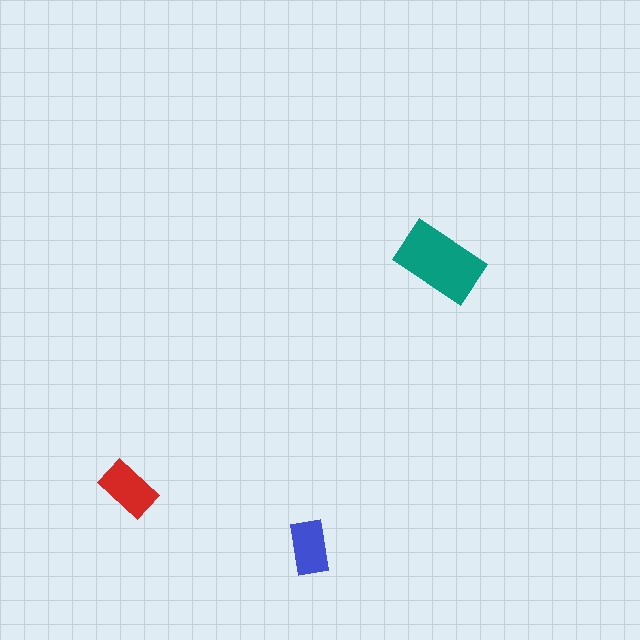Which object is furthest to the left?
The red rectangle is leftmost.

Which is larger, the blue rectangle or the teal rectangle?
The teal one.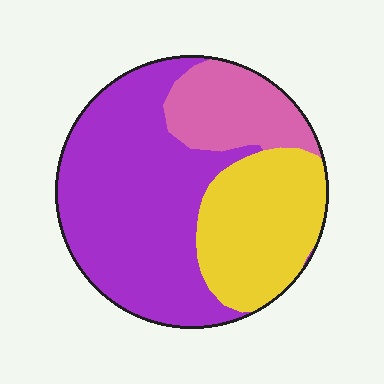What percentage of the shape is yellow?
Yellow takes up about one quarter (1/4) of the shape.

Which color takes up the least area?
Pink, at roughly 20%.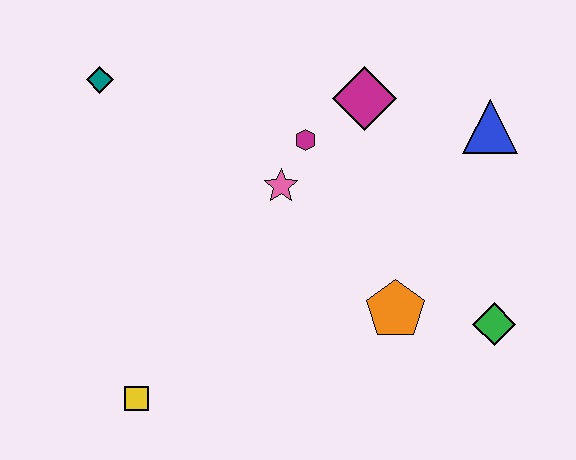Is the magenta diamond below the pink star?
No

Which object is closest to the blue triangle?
The magenta diamond is closest to the blue triangle.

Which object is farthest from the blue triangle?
The yellow square is farthest from the blue triangle.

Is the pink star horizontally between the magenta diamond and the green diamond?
No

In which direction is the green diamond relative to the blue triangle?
The green diamond is below the blue triangle.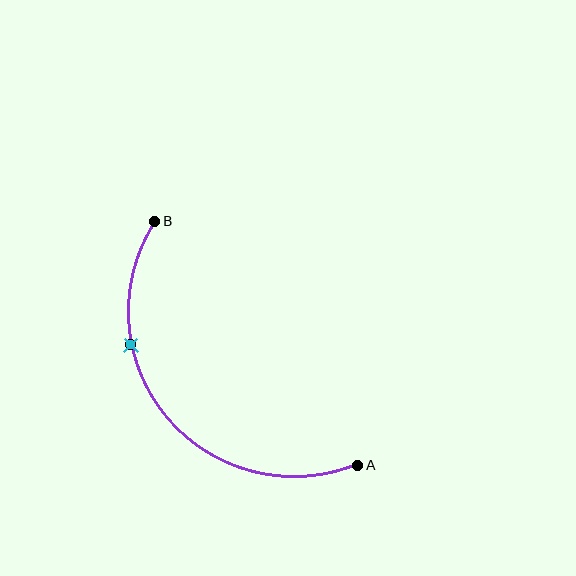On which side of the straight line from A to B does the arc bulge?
The arc bulges below and to the left of the straight line connecting A and B.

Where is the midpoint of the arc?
The arc midpoint is the point on the curve farthest from the straight line joining A and B. It sits below and to the left of that line.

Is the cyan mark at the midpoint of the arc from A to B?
No. The cyan mark lies on the arc but is closer to endpoint B. The arc midpoint would be at the point on the curve equidistant along the arc from both A and B.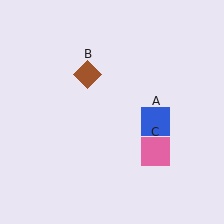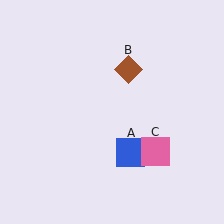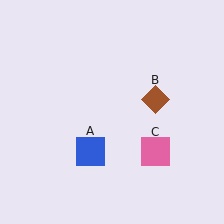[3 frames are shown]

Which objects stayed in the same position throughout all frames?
Pink square (object C) remained stationary.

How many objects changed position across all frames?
2 objects changed position: blue square (object A), brown diamond (object B).